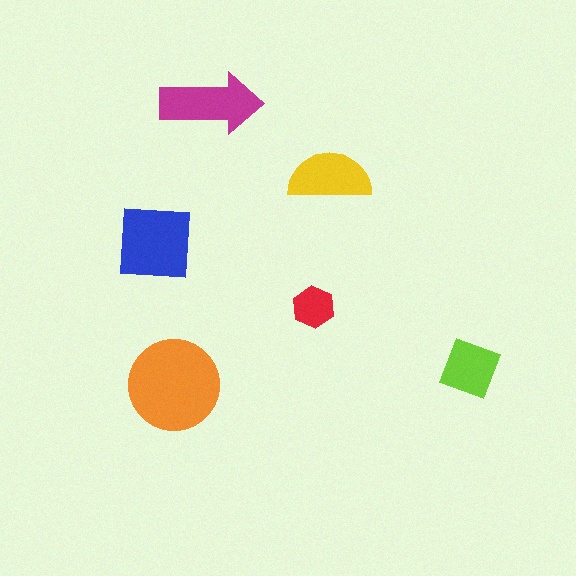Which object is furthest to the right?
The lime diamond is rightmost.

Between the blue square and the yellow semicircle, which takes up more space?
The blue square.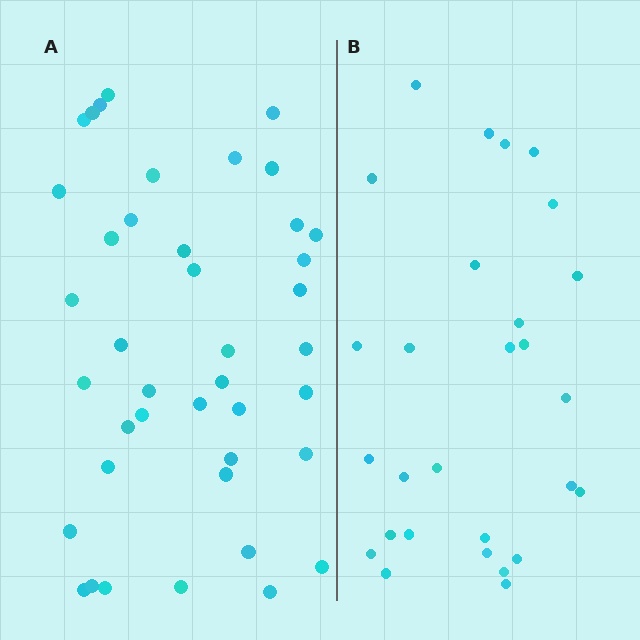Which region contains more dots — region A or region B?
Region A (the left region) has more dots.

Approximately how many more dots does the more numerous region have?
Region A has approximately 15 more dots than region B.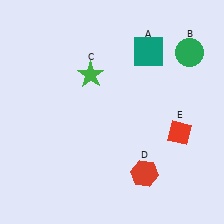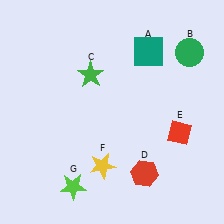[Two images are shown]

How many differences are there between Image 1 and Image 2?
There are 2 differences between the two images.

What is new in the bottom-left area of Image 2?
A lime star (G) was added in the bottom-left area of Image 2.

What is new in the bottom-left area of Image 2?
A yellow star (F) was added in the bottom-left area of Image 2.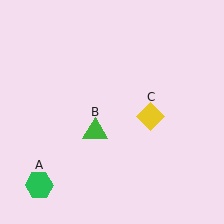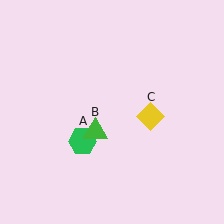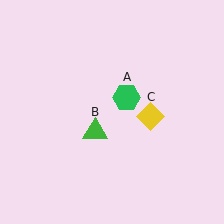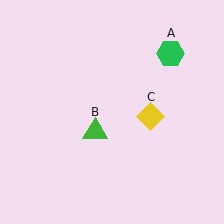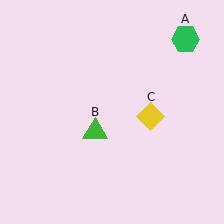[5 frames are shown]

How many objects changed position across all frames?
1 object changed position: green hexagon (object A).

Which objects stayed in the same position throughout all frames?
Green triangle (object B) and yellow diamond (object C) remained stationary.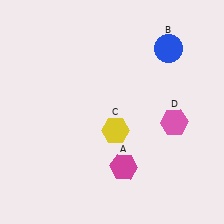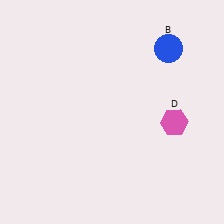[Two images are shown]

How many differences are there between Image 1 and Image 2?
There are 2 differences between the two images.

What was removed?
The magenta hexagon (A), the yellow hexagon (C) were removed in Image 2.